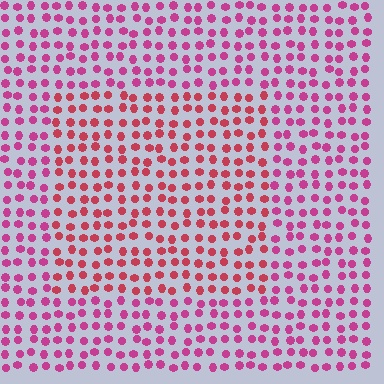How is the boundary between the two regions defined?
The boundary is defined purely by a slight shift in hue (about 27 degrees). Spacing, size, and orientation are identical on both sides.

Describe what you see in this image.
The image is filled with small magenta elements in a uniform arrangement. A rectangle-shaped region is visible where the elements are tinted to a slightly different hue, forming a subtle color boundary.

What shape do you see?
I see a rectangle.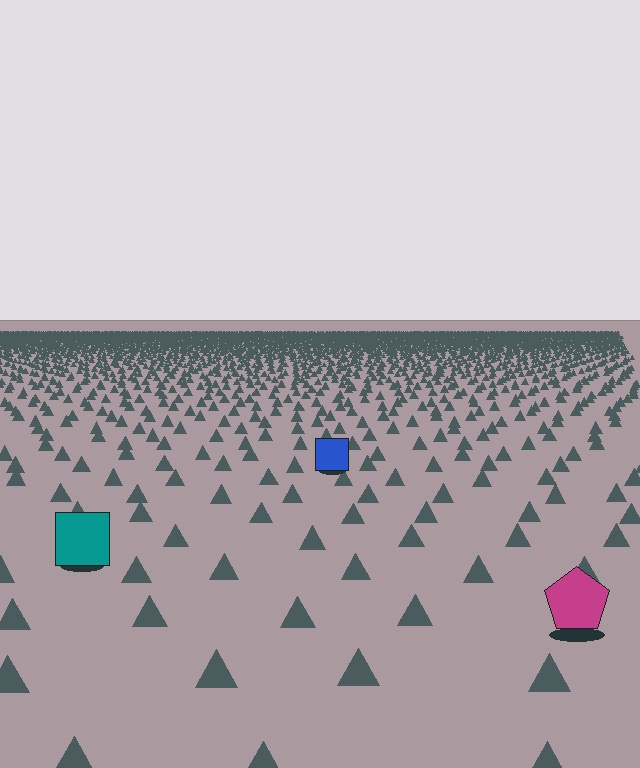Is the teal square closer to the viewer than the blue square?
Yes. The teal square is closer — you can tell from the texture gradient: the ground texture is coarser near it.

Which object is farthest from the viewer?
The blue square is farthest from the viewer. It appears smaller and the ground texture around it is denser.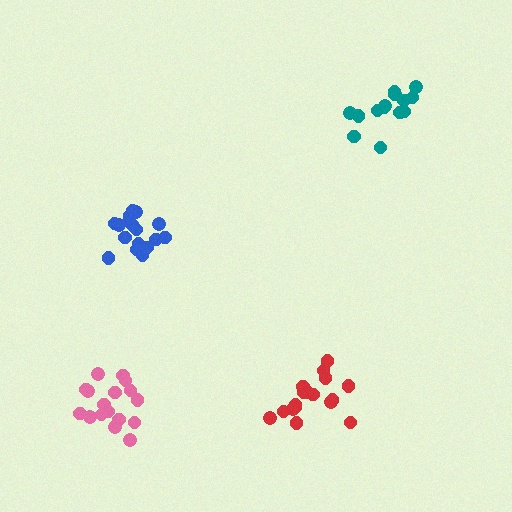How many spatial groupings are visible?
There are 4 spatial groupings.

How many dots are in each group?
Group 1: 17 dots, Group 2: 17 dots, Group 3: 17 dots, Group 4: 15 dots (66 total).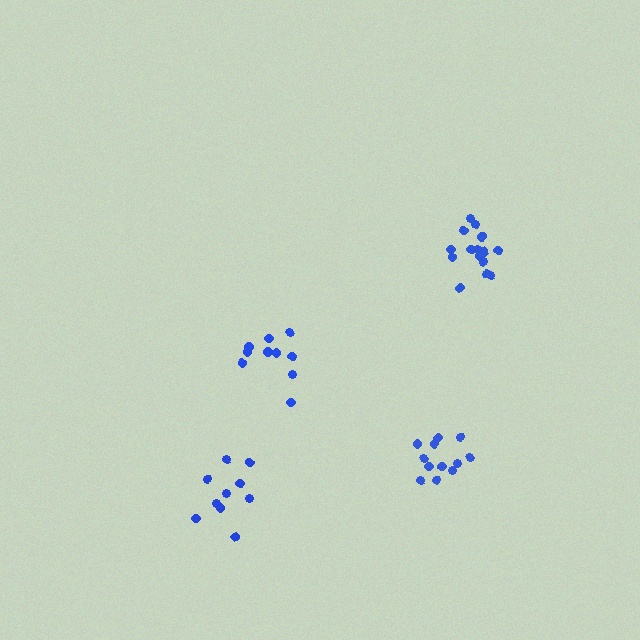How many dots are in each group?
Group 1: 12 dots, Group 2: 16 dots, Group 3: 10 dots, Group 4: 10 dots (48 total).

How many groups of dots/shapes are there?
There are 4 groups.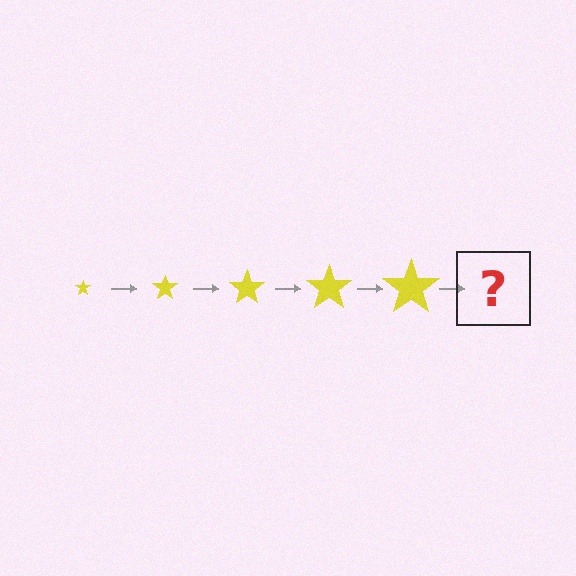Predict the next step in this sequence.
The next step is a yellow star, larger than the previous one.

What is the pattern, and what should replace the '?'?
The pattern is that the star gets progressively larger each step. The '?' should be a yellow star, larger than the previous one.